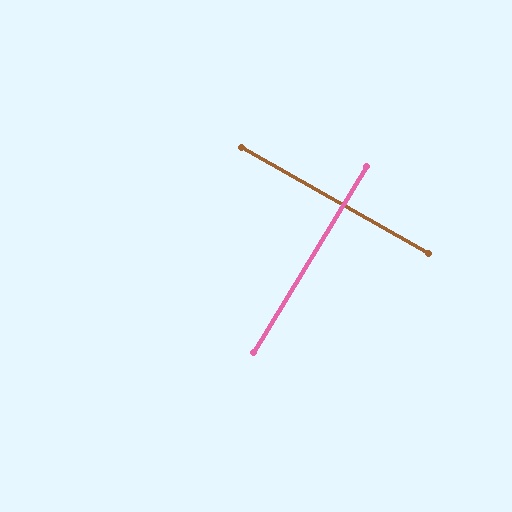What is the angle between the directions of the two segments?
Approximately 88 degrees.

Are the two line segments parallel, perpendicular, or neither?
Perpendicular — they meet at approximately 88°.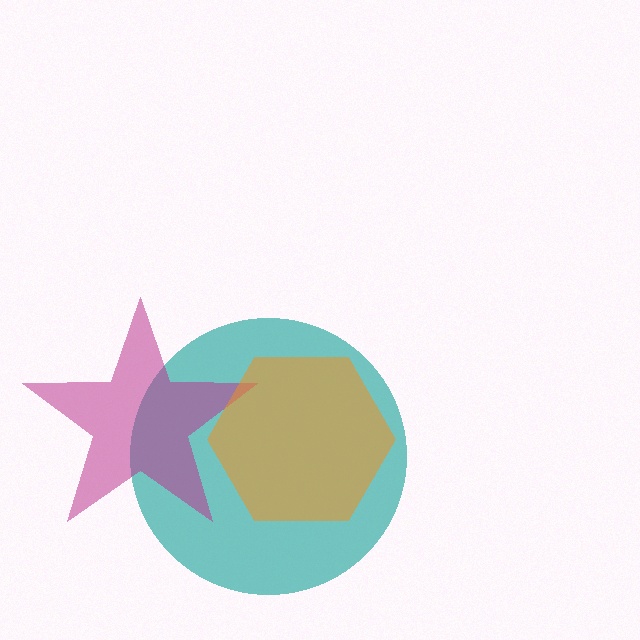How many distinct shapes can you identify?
There are 3 distinct shapes: a teal circle, a magenta star, an orange hexagon.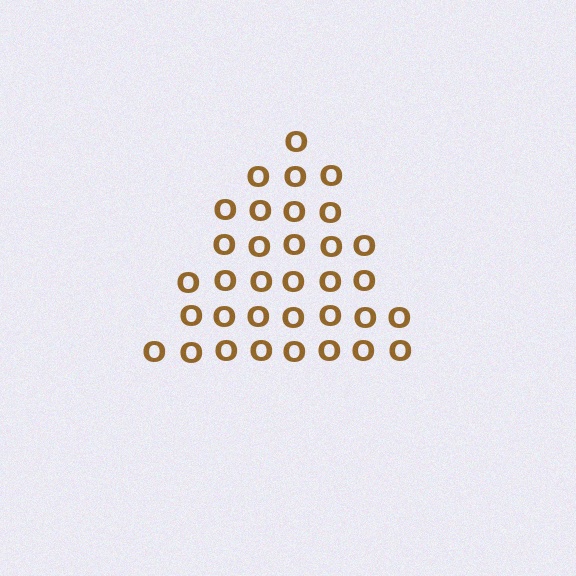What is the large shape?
The large shape is a triangle.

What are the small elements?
The small elements are letter O's.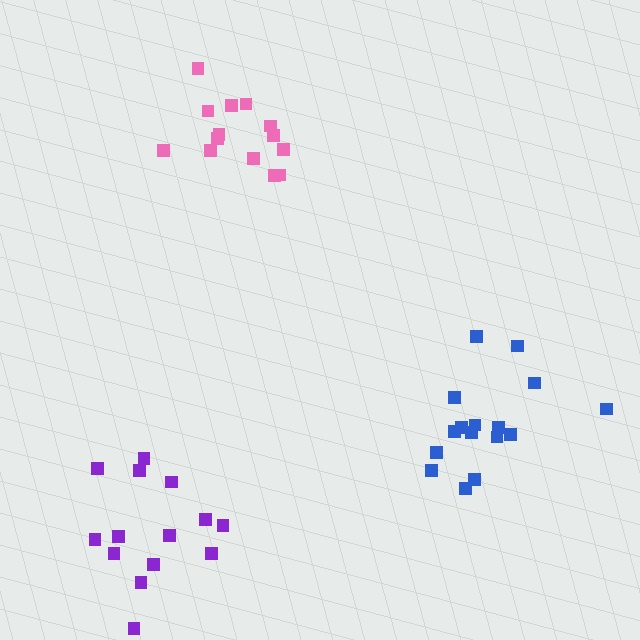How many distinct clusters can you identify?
There are 3 distinct clusters.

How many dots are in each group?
Group 1: 14 dots, Group 2: 14 dots, Group 3: 16 dots (44 total).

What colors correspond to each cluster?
The clusters are colored: pink, purple, blue.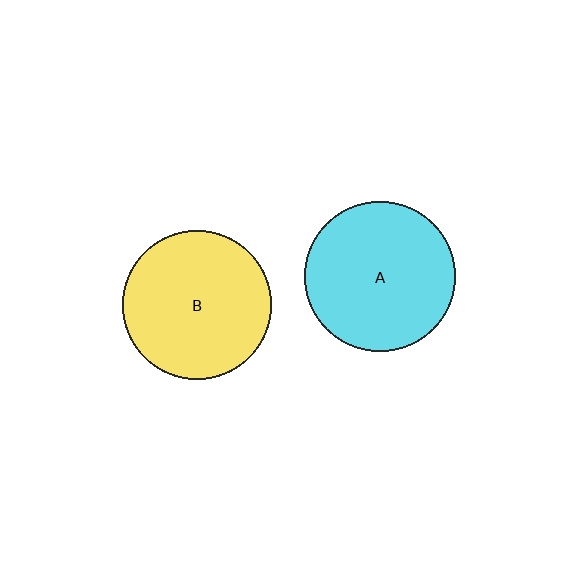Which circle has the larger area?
Circle A (cyan).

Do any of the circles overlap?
No, none of the circles overlap.